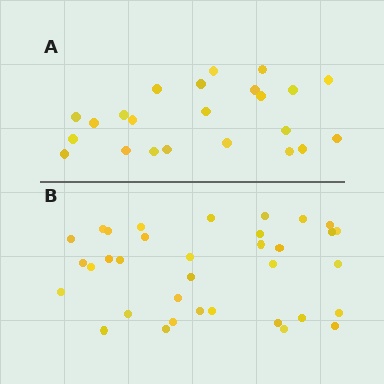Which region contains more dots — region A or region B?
Region B (the bottom region) has more dots.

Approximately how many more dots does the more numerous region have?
Region B has roughly 12 or so more dots than region A.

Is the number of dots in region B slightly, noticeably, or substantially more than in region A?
Region B has substantially more. The ratio is roughly 1.5 to 1.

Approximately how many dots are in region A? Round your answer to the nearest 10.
About 20 dots. (The exact count is 23, which rounds to 20.)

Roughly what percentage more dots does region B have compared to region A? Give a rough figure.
About 50% more.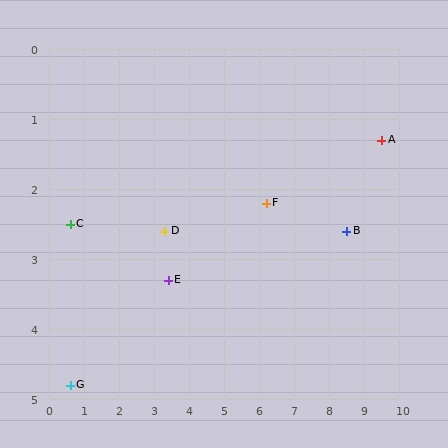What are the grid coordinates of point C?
Point C is at approximately (0.6, 2.5).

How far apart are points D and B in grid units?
Points D and B are about 5.2 grid units apart.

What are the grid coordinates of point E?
Point E is at approximately (3.4, 3.3).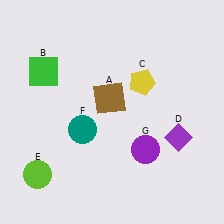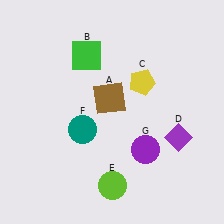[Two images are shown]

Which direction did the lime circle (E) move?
The lime circle (E) moved right.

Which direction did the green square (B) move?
The green square (B) moved right.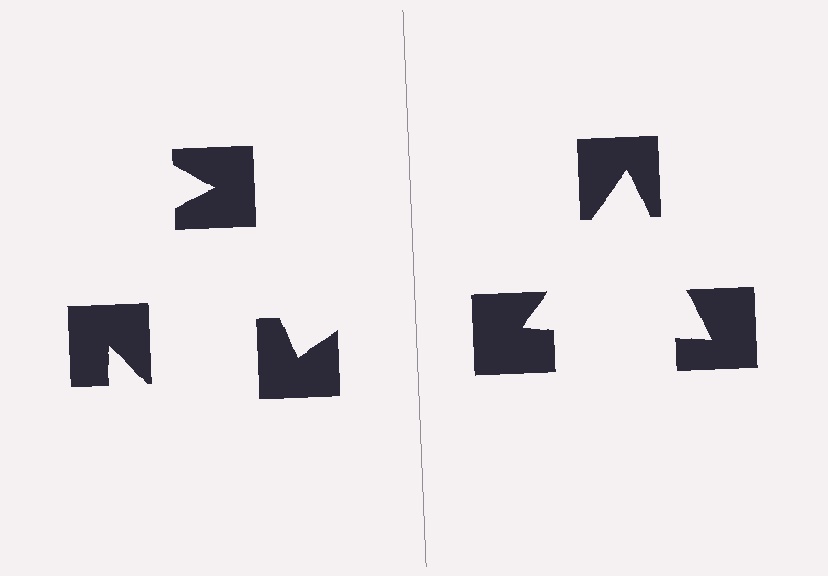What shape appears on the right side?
An illusory triangle.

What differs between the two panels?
The notched squares are positioned identically on both sides; only the wedge orientations differ. On the right they align to a triangle; on the left they are misaligned.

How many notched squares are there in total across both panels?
6 — 3 on each side.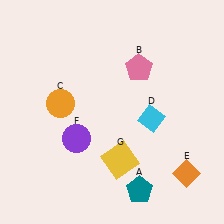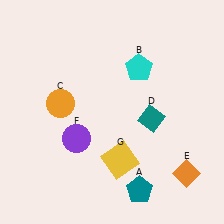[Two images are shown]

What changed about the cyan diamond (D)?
In Image 1, D is cyan. In Image 2, it changed to teal.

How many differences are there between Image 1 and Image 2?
There are 2 differences between the two images.